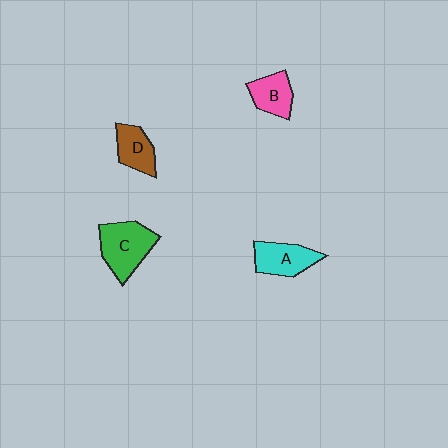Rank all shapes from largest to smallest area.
From largest to smallest: C (green), A (cyan), D (brown), B (pink).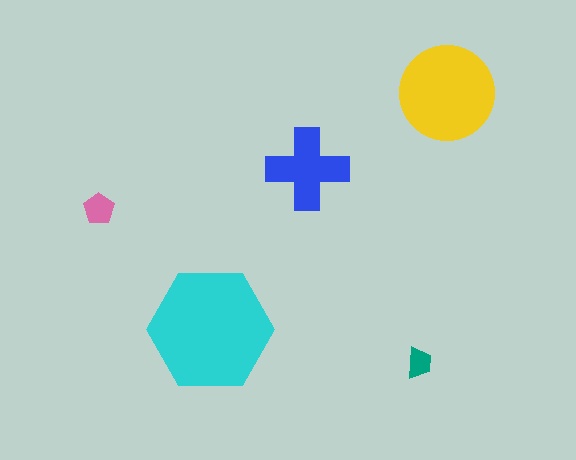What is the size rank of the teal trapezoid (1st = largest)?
5th.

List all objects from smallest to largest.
The teal trapezoid, the pink pentagon, the blue cross, the yellow circle, the cyan hexagon.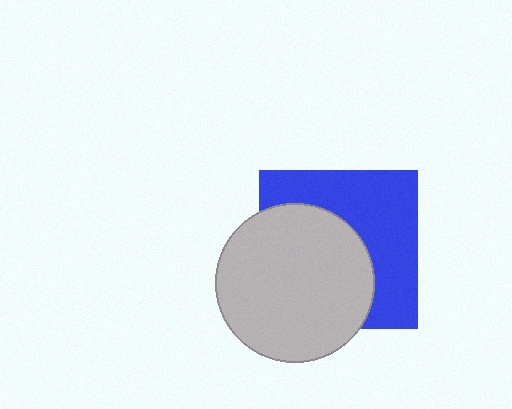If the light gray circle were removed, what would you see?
You would see the complete blue square.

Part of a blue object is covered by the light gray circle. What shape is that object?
It is a square.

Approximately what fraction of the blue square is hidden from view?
Roughly 51% of the blue square is hidden behind the light gray circle.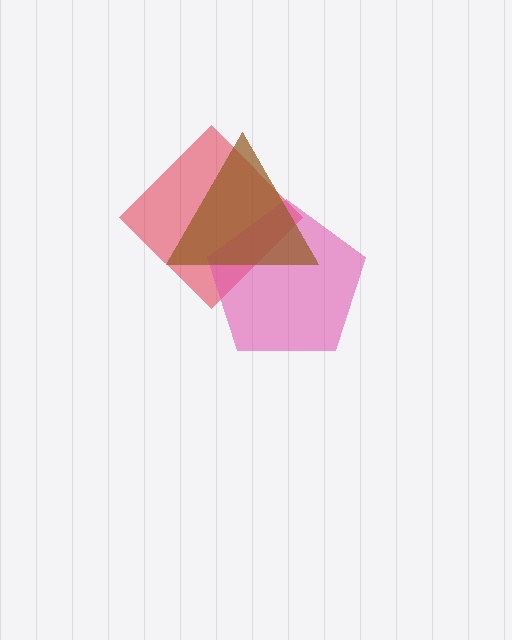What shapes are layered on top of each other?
The layered shapes are: a red diamond, a pink pentagon, a brown triangle.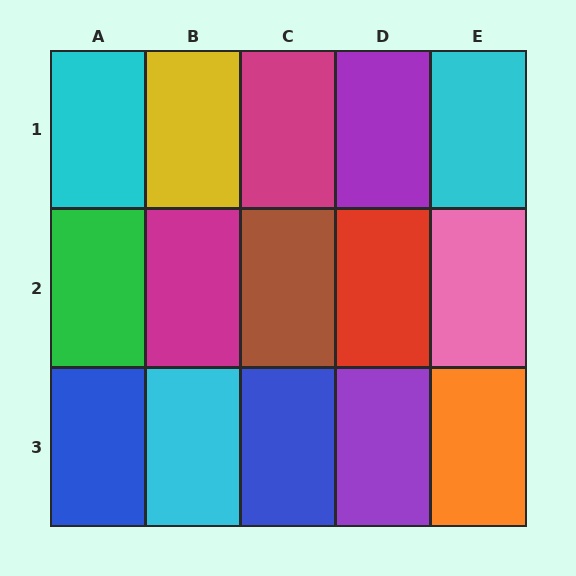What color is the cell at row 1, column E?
Cyan.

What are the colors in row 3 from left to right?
Blue, cyan, blue, purple, orange.